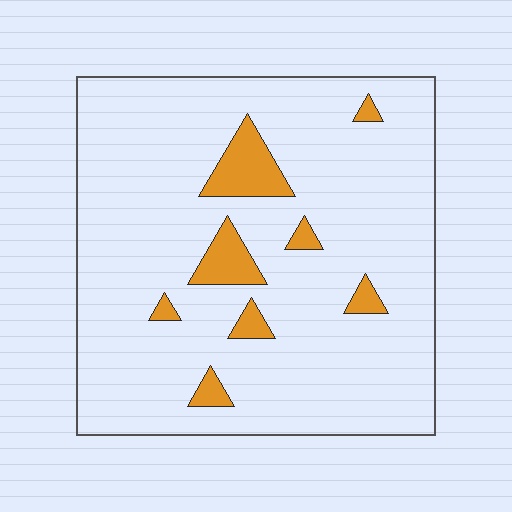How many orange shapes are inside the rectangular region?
8.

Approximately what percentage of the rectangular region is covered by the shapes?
Approximately 10%.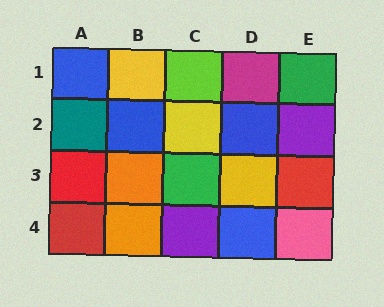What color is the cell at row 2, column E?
Purple.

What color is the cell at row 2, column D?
Blue.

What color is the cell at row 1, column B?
Yellow.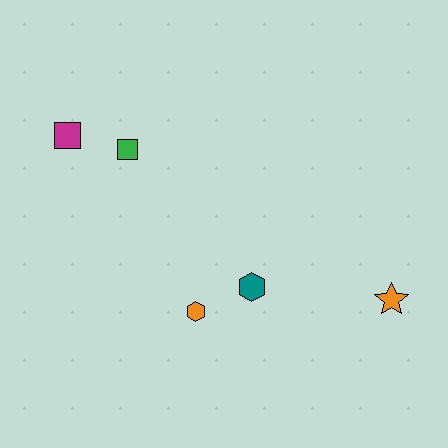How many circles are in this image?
There are no circles.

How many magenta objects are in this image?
There is 1 magenta object.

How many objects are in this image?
There are 5 objects.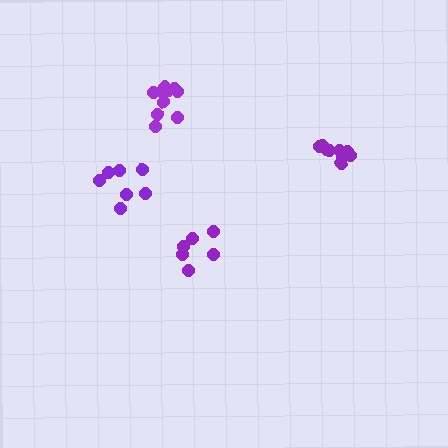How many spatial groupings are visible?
There are 4 spatial groupings.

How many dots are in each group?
Group 1: 6 dots, Group 2: 10 dots, Group 3: 7 dots, Group 4: 9 dots (32 total).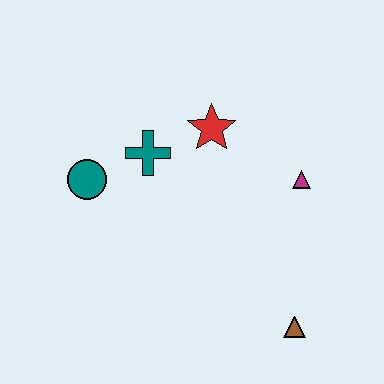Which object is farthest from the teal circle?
The brown triangle is farthest from the teal circle.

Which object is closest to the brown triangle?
The magenta triangle is closest to the brown triangle.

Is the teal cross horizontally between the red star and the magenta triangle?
No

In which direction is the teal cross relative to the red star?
The teal cross is to the left of the red star.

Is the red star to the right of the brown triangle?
No